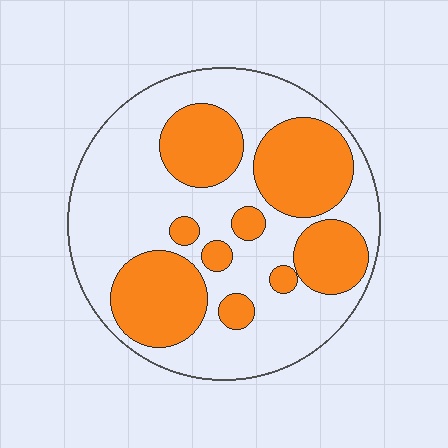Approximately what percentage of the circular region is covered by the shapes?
Approximately 40%.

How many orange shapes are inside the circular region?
9.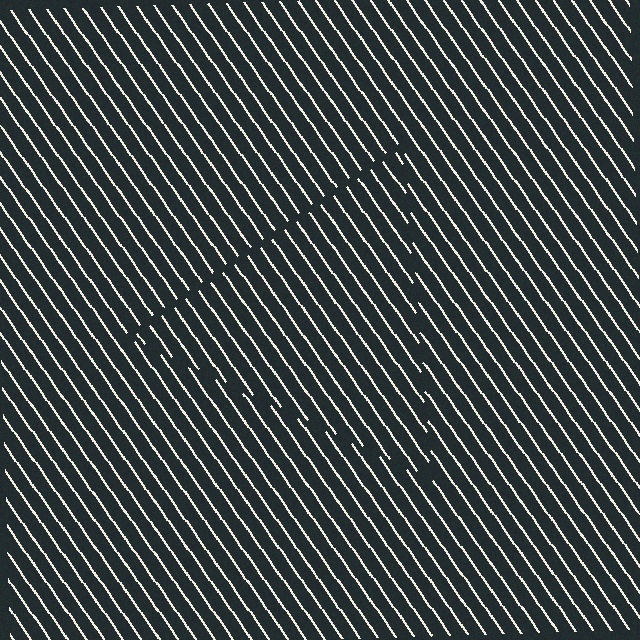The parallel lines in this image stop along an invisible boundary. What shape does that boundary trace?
An illusory triangle. The interior of the shape contains the same grating, shifted by half a period — the contour is defined by the phase discontinuity where line-ends from the inner and outer gratings abut.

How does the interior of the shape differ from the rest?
The interior of the shape contains the same grating, shifted by half a period — the contour is defined by the phase discontinuity where line-ends from the inner and outer gratings abut.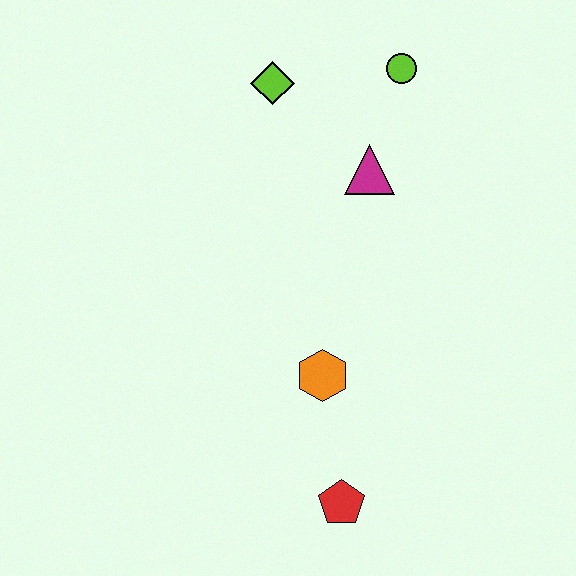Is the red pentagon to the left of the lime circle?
Yes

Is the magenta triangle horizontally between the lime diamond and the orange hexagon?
No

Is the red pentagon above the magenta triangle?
No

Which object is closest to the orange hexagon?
The red pentagon is closest to the orange hexagon.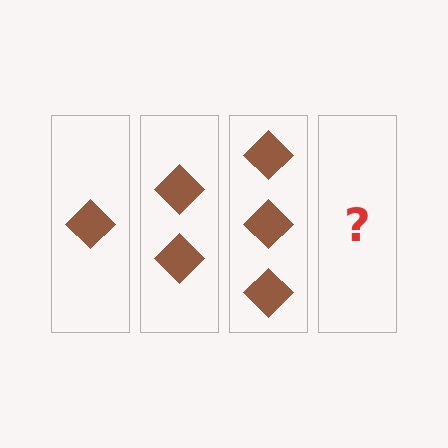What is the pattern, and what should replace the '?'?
The pattern is that each step adds one more diamond. The '?' should be 4 diamonds.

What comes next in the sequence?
The next element should be 4 diamonds.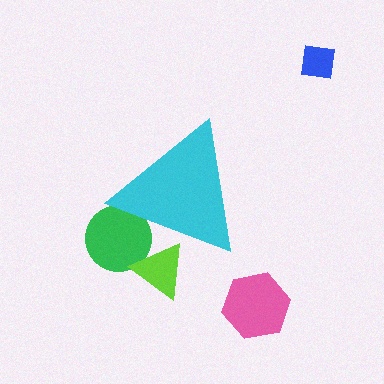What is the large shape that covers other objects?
A cyan triangle.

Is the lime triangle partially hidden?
Yes, the lime triangle is partially hidden behind the cyan triangle.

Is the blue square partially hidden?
No, the blue square is fully visible.